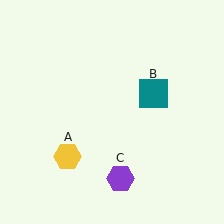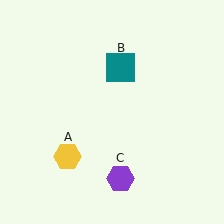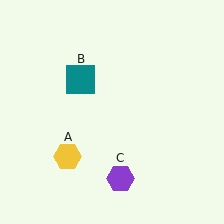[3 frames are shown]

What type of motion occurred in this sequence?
The teal square (object B) rotated counterclockwise around the center of the scene.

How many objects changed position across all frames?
1 object changed position: teal square (object B).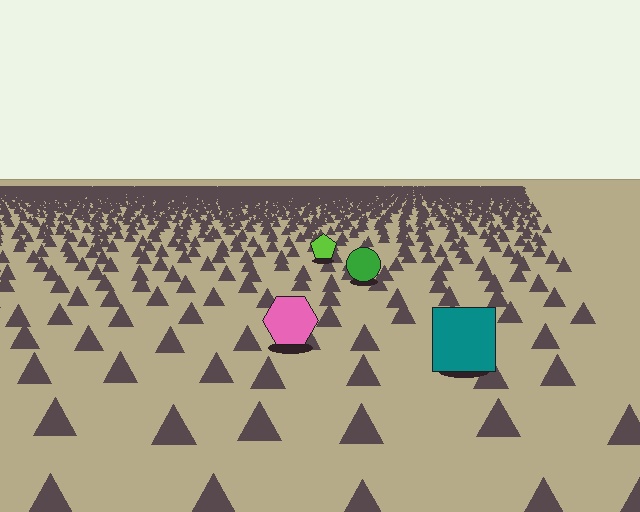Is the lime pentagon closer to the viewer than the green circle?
No. The green circle is closer — you can tell from the texture gradient: the ground texture is coarser near it.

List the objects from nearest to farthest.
From nearest to farthest: the teal square, the pink hexagon, the green circle, the lime pentagon.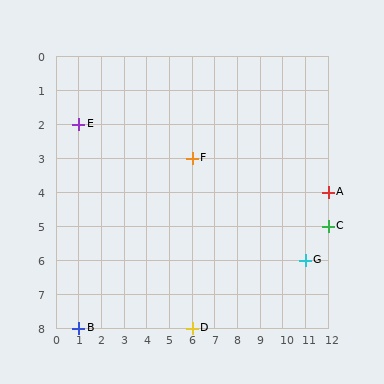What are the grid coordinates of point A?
Point A is at grid coordinates (12, 4).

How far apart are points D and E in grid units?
Points D and E are 5 columns and 6 rows apart (about 7.8 grid units diagonally).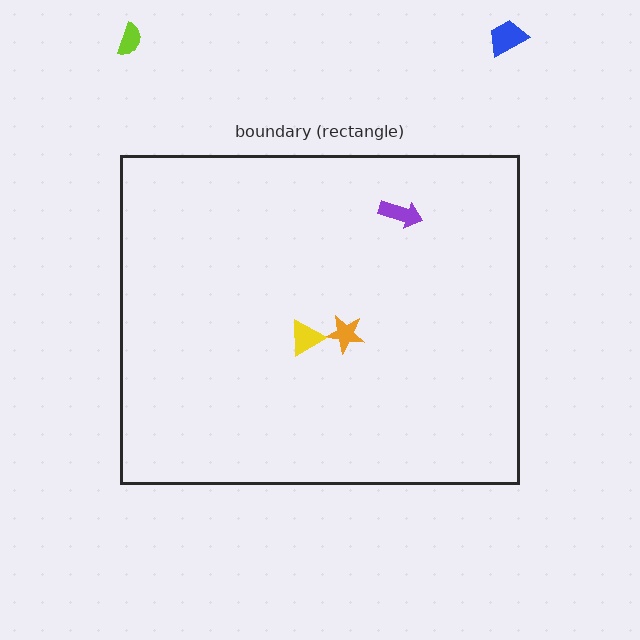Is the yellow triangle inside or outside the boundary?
Inside.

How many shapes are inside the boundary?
3 inside, 2 outside.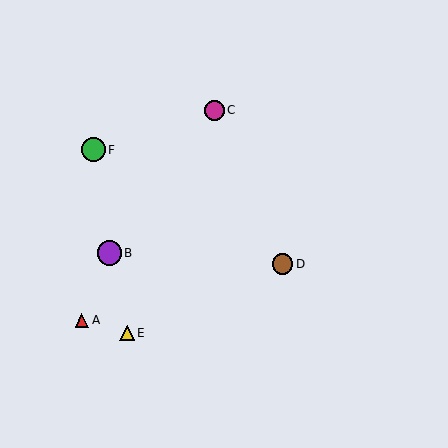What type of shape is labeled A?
Shape A is a red triangle.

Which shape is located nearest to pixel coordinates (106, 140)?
The green circle (labeled F) at (93, 150) is nearest to that location.